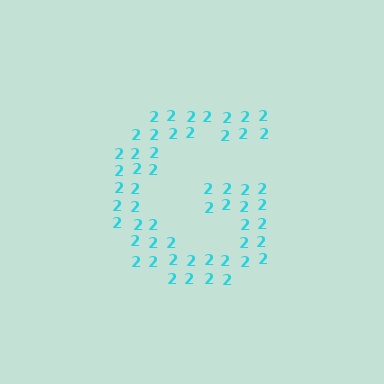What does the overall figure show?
The overall figure shows the letter G.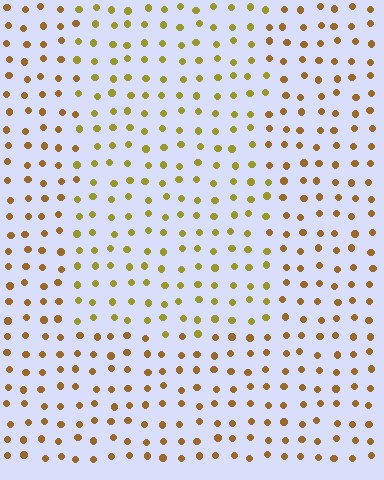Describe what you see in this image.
The image is filled with small brown elements in a uniform arrangement. A rectangle-shaped region is visible where the elements are tinted to a slightly different hue, forming a subtle color boundary.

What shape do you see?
I see a rectangle.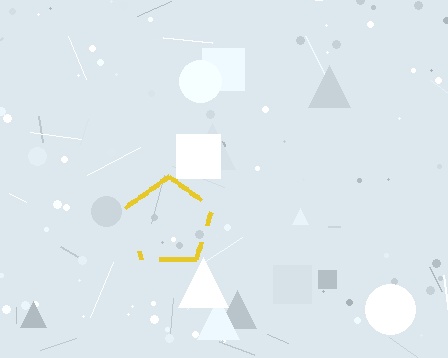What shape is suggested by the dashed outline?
The dashed outline suggests a pentagon.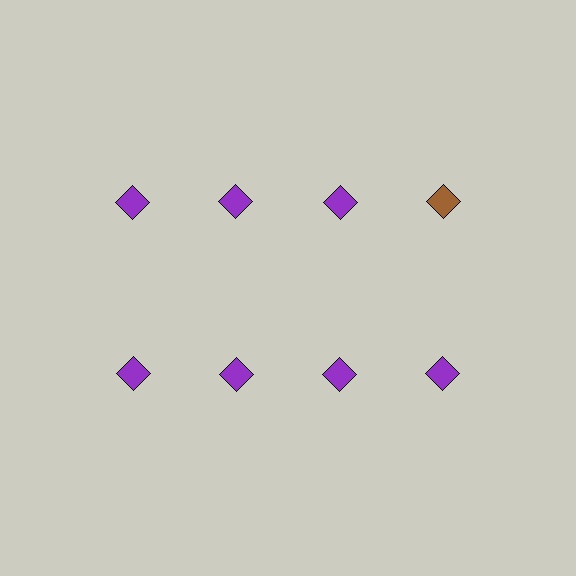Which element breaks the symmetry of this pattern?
The brown diamond in the top row, second from right column breaks the symmetry. All other shapes are purple diamonds.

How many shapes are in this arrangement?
There are 8 shapes arranged in a grid pattern.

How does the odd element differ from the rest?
It has a different color: brown instead of purple.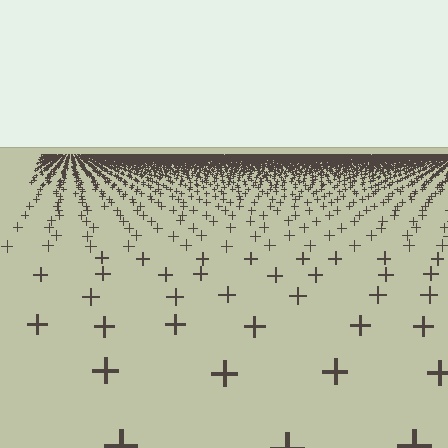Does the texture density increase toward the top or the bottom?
Density increases toward the top.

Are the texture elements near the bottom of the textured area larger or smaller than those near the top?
Larger. Near the bottom, elements are closer to the viewer and appear at a bigger on-screen size.